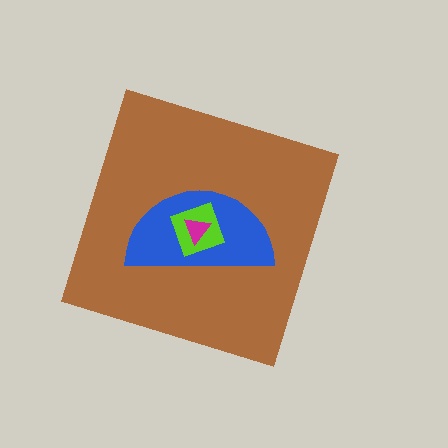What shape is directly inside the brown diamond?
The blue semicircle.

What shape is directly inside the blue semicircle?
The lime square.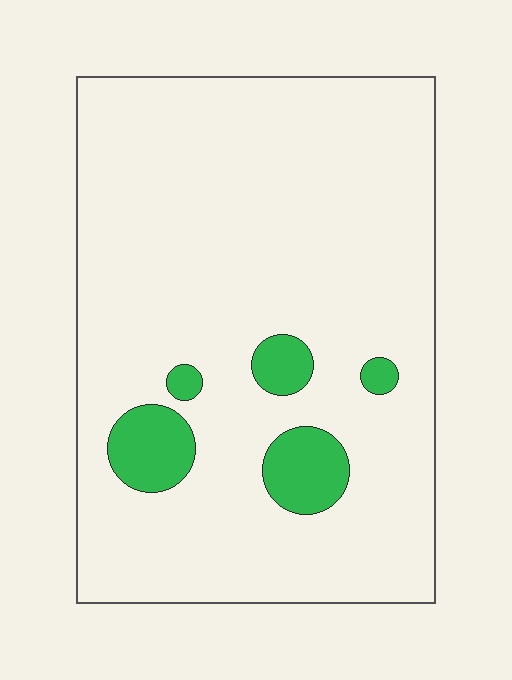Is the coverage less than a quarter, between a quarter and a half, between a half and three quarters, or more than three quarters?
Less than a quarter.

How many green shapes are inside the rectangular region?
5.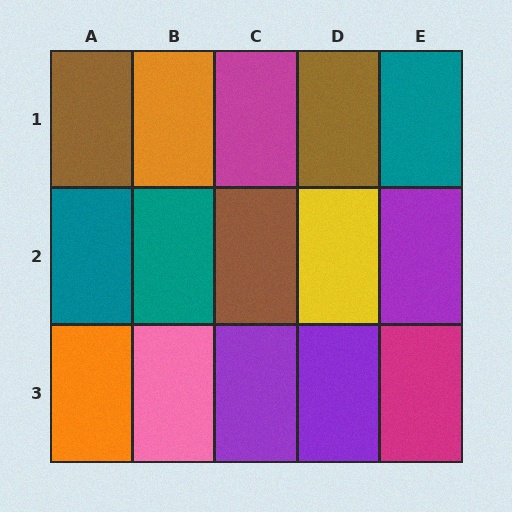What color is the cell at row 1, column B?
Orange.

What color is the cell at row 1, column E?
Teal.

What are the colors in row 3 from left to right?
Orange, pink, purple, purple, magenta.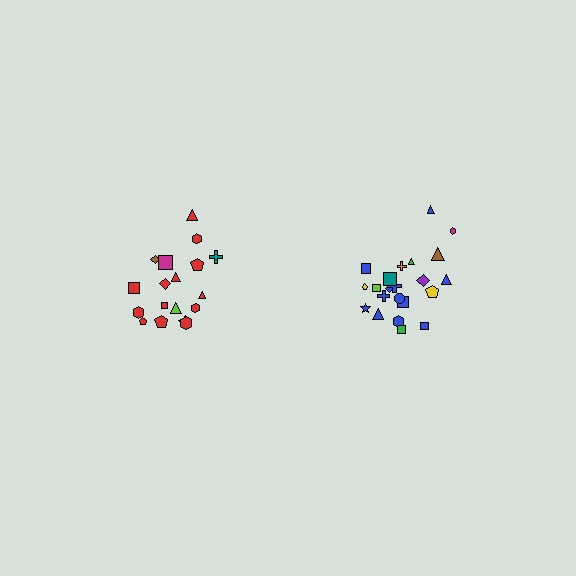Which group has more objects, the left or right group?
The right group.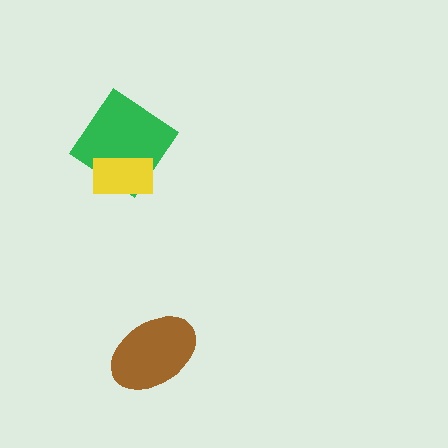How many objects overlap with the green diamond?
1 object overlaps with the green diamond.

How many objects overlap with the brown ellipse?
0 objects overlap with the brown ellipse.